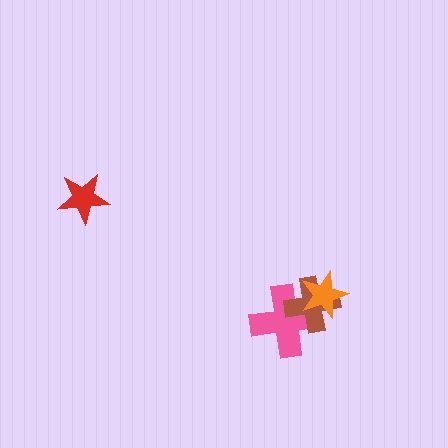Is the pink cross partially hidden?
Yes, it is partially covered by another shape.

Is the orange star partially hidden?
No, no other shape covers it.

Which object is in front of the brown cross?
The orange star is in front of the brown cross.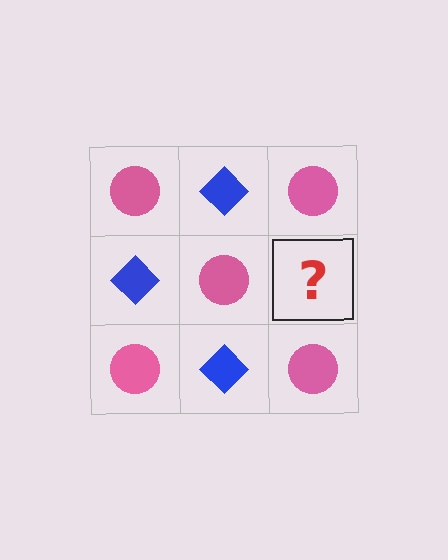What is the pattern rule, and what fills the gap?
The rule is that it alternates pink circle and blue diamond in a checkerboard pattern. The gap should be filled with a blue diamond.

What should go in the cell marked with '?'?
The missing cell should contain a blue diamond.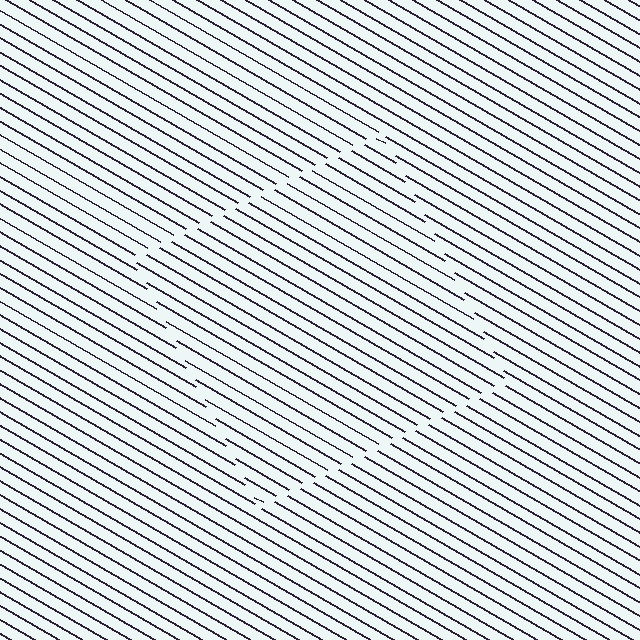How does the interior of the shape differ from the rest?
The interior of the shape contains the same grating, shifted by half a period — the contour is defined by the phase discontinuity where line-ends from the inner and outer gratings abut.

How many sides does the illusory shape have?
4 sides — the line-ends trace a square.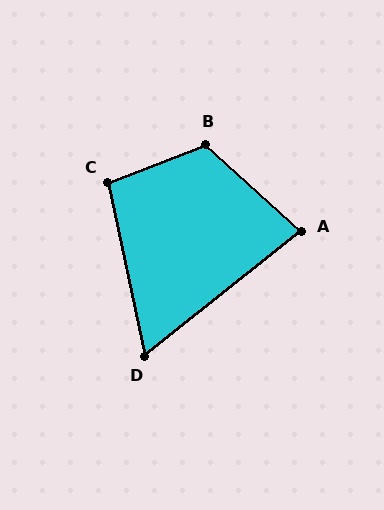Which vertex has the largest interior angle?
B, at approximately 116 degrees.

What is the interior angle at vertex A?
Approximately 81 degrees (acute).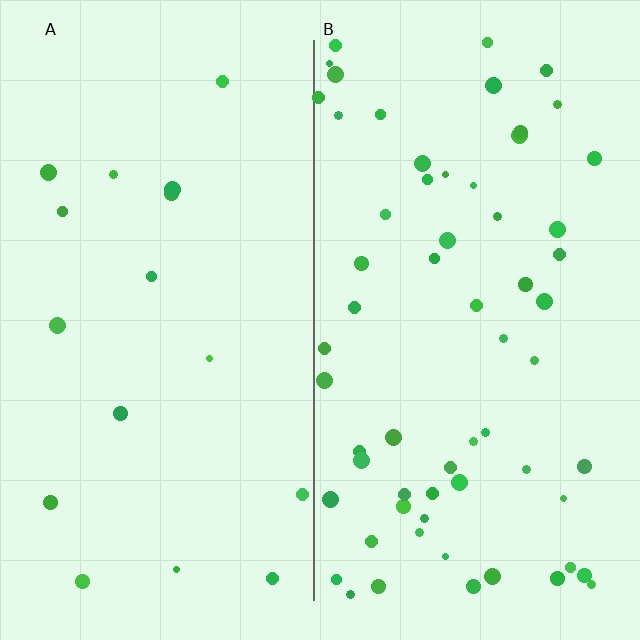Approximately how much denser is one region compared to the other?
Approximately 3.7× — region B over region A.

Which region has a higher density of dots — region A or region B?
B (the right).